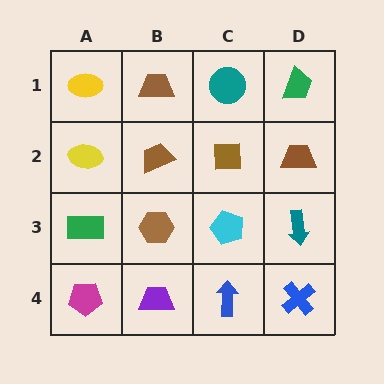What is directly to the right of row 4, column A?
A purple trapezoid.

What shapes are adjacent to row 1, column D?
A brown trapezoid (row 2, column D), a teal circle (row 1, column C).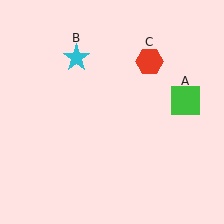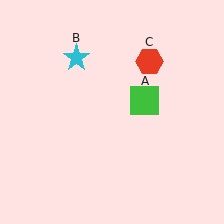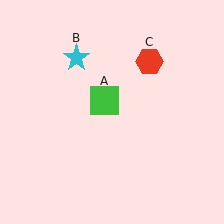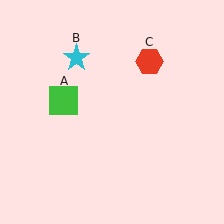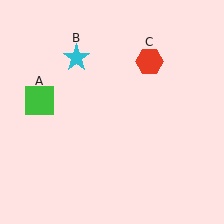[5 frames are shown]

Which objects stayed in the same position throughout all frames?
Cyan star (object B) and red hexagon (object C) remained stationary.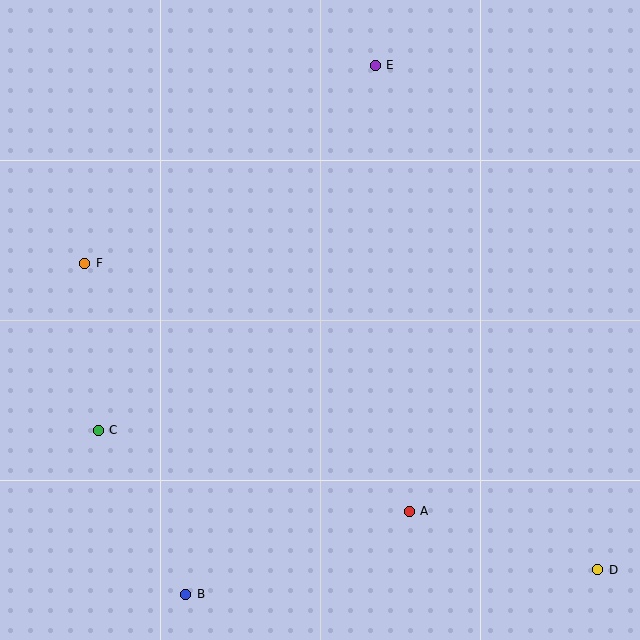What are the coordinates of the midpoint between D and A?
The midpoint between D and A is at (504, 541).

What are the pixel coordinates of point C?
Point C is at (98, 430).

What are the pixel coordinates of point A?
Point A is at (409, 511).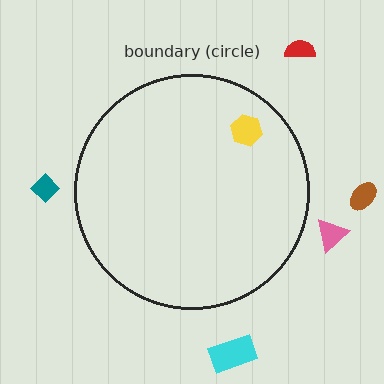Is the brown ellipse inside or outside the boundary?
Outside.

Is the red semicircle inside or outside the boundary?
Outside.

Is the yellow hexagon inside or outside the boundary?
Inside.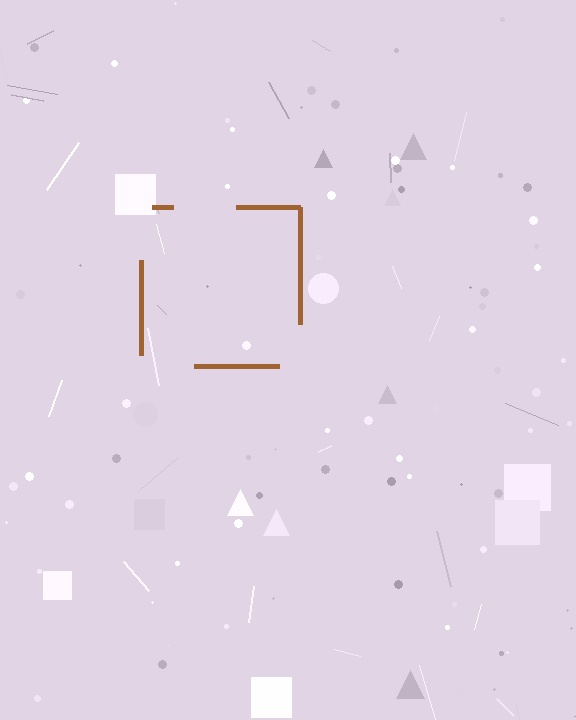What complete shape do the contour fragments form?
The contour fragments form a square.